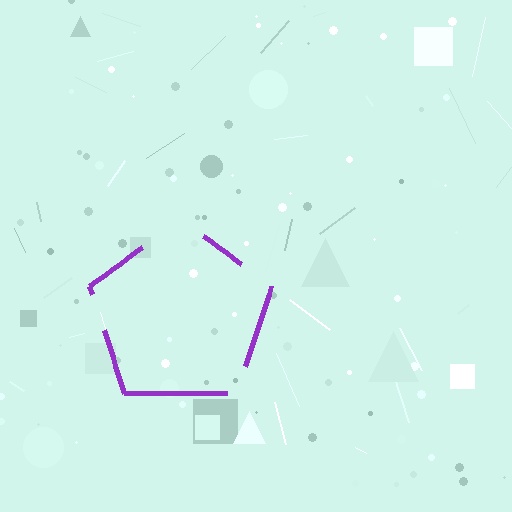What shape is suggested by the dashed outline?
The dashed outline suggests a pentagon.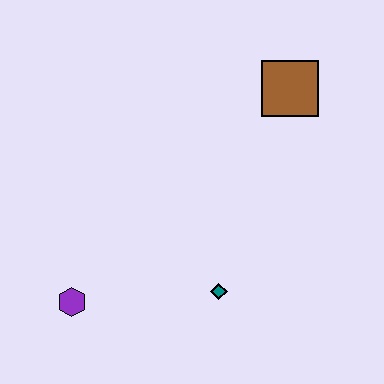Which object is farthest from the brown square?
The purple hexagon is farthest from the brown square.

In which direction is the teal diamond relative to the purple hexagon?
The teal diamond is to the right of the purple hexagon.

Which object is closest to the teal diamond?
The purple hexagon is closest to the teal diamond.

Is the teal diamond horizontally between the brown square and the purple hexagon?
Yes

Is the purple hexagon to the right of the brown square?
No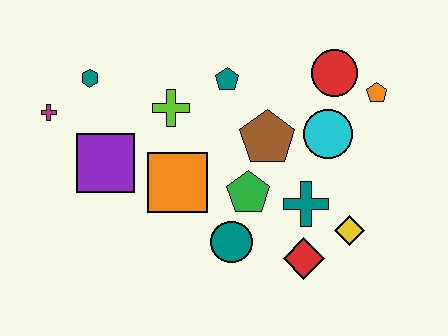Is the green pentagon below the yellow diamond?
No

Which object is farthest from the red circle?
The magenta cross is farthest from the red circle.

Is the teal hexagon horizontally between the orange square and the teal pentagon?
No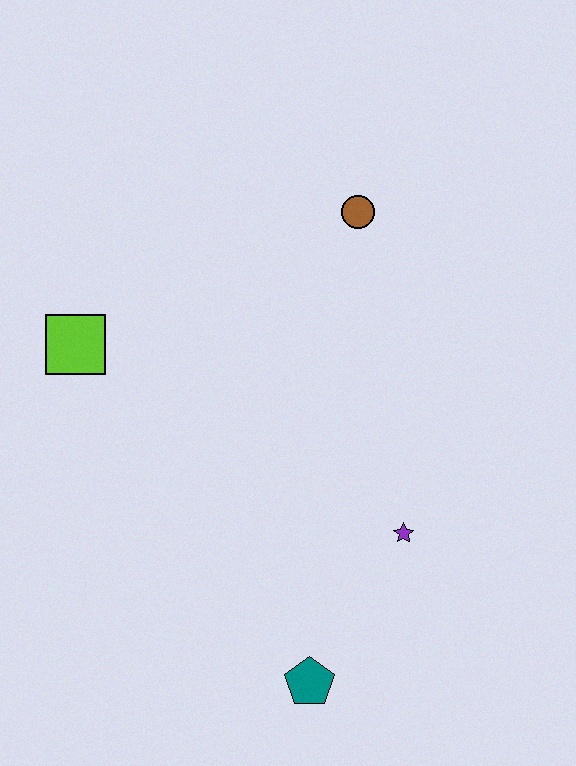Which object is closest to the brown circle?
The lime square is closest to the brown circle.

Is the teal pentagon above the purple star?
No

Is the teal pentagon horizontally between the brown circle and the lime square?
Yes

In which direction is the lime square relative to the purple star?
The lime square is to the left of the purple star.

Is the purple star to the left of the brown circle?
No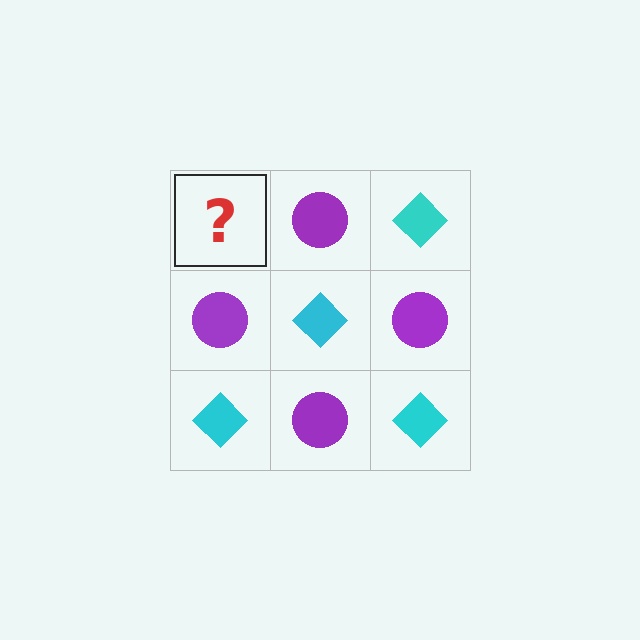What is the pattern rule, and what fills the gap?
The rule is that it alternates cyan diamond and purple circle in a checkerboard pattern. The gap should be filled with a cyan diamond.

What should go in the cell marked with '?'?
The missing cell should contain a cyan diamond.